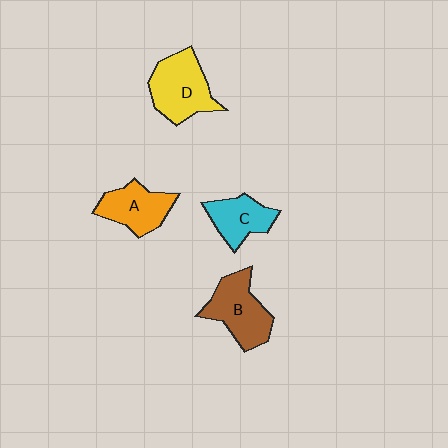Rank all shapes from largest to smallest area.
From largest to smallest: D (yellow), B (brown), A (orange), C (cyan).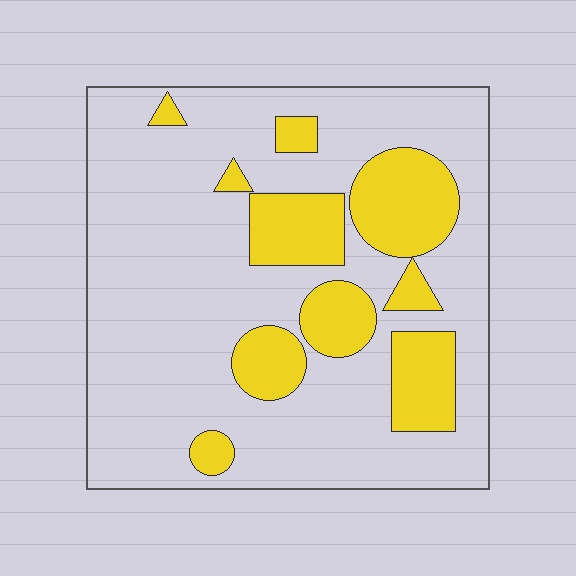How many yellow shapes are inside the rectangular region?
10.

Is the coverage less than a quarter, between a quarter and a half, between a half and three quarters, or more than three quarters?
Less than a quarter.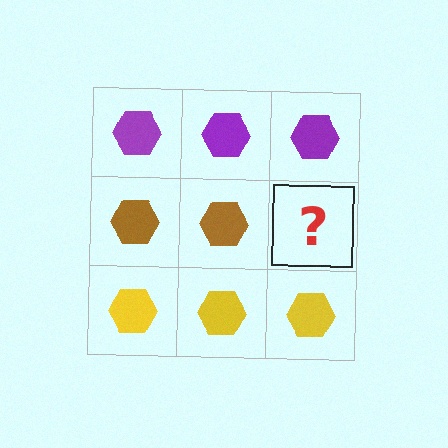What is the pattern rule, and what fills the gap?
The rule is that each row has a consistent color. The gap should be filled with a brown hexagon.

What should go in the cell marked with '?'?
The missing cell should contain a brown hexagon.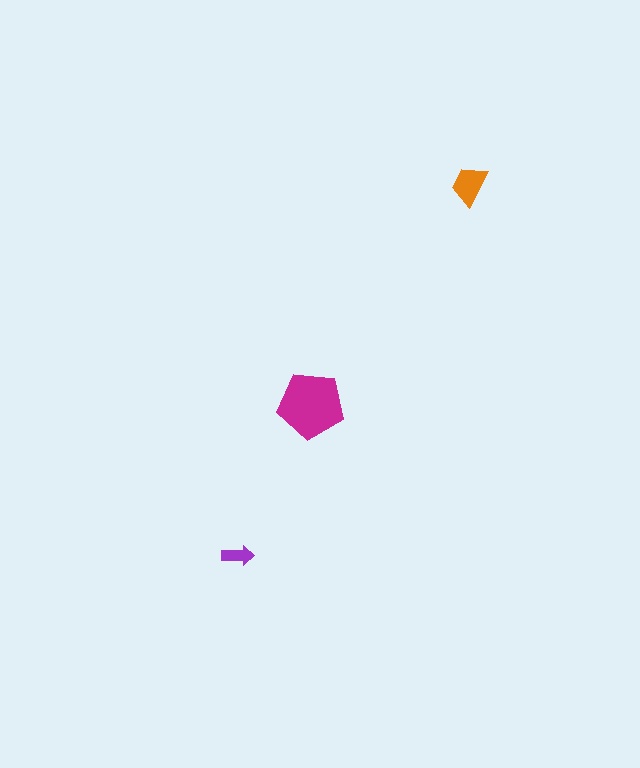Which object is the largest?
The magenta pentagon.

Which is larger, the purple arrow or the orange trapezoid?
The orange trapezoid.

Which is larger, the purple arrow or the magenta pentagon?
The magenta pentagon.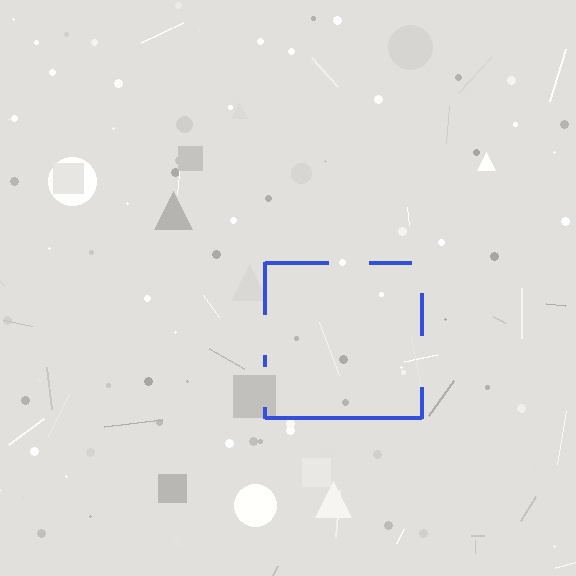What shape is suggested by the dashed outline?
The dashed outline suggests a square.